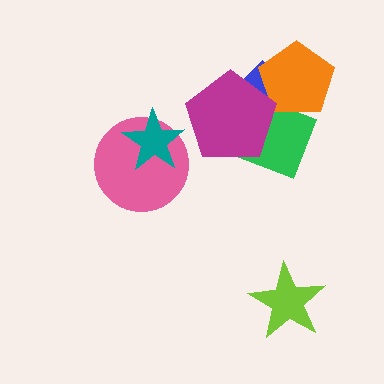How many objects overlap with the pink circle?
1 object overlaps with the pink circle.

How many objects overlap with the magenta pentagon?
3 objects overlap with the magenta pentagon.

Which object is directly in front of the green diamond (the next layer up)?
The orange pentagon is directly in front of the green diamond.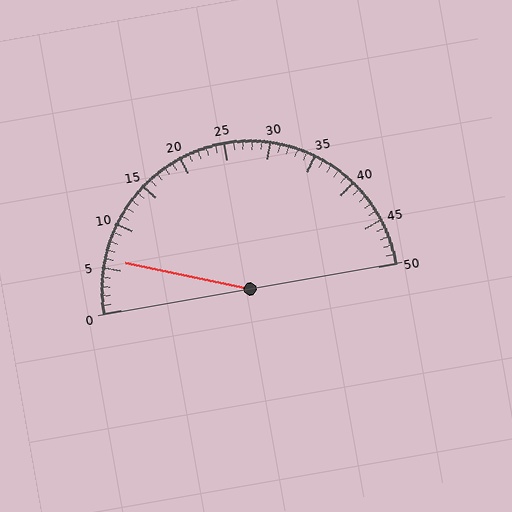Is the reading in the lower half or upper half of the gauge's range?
The reading is in the lower half of the range (0 to 50).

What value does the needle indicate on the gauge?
The needle indicates approximately 6.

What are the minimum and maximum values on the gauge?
The gauge ranges from 0 to 50.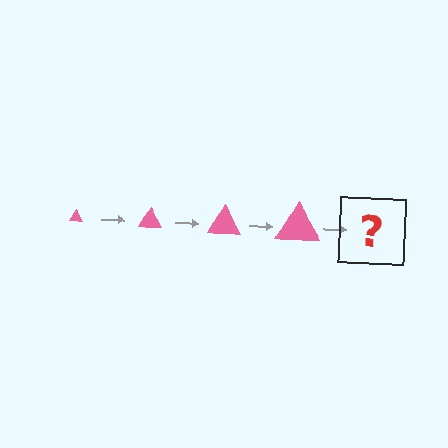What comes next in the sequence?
The next element should be a pink triangle, larger than the previous one.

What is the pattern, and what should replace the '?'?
The pattern is that the triangle gets progressively larger each step. The '?' should be a pink triangle, larger than the previous one.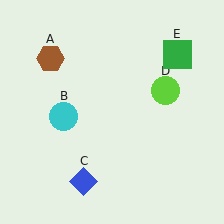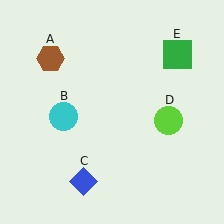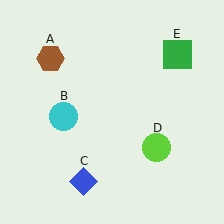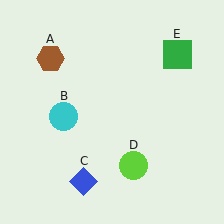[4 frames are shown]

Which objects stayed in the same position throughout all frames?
Brown hexagon (object A) and cyan circle (object B) and blue diamond (object C) and green square (object E) remained stationary.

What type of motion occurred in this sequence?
The lime circle (object D) rotated clockwise around the center of the scene.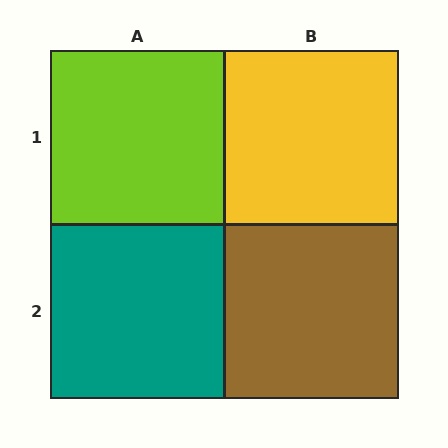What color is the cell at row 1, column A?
Lime.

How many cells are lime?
1 cell is lime.